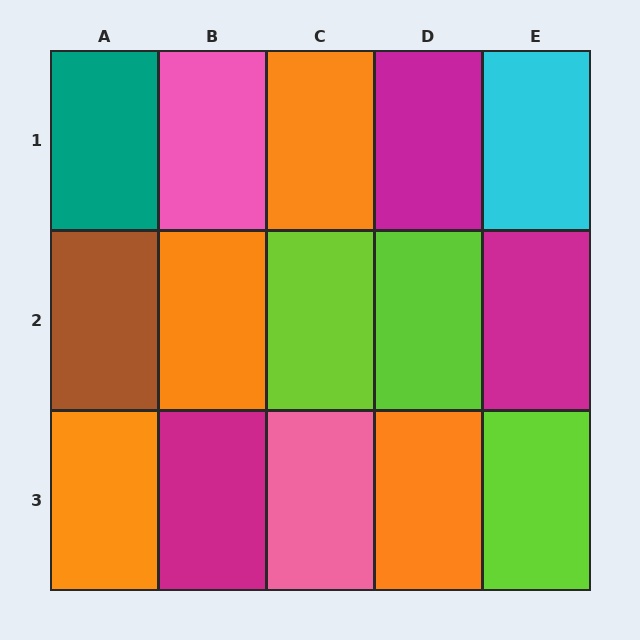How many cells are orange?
4 cells are orange.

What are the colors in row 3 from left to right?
Orange, magenta, pink, orange, lime.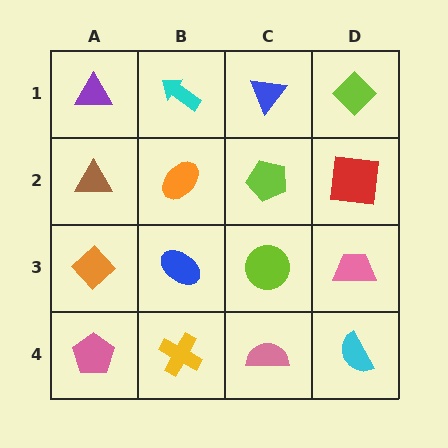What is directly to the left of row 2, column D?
A lime pentagon.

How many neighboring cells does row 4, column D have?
2.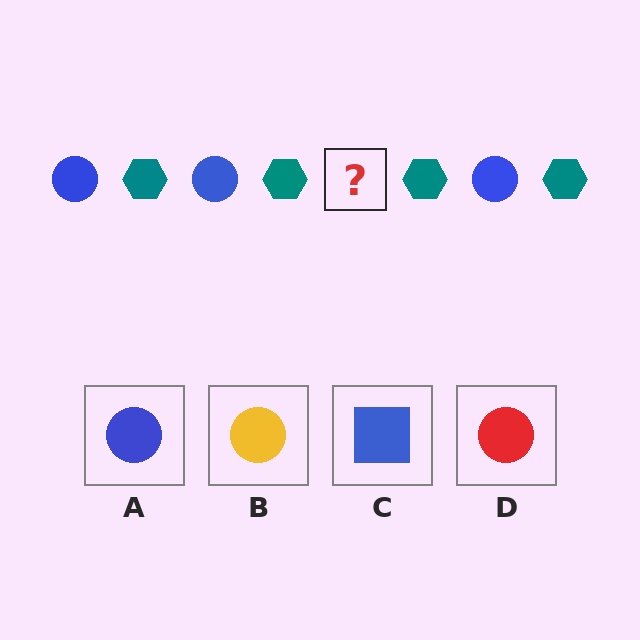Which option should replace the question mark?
Option A.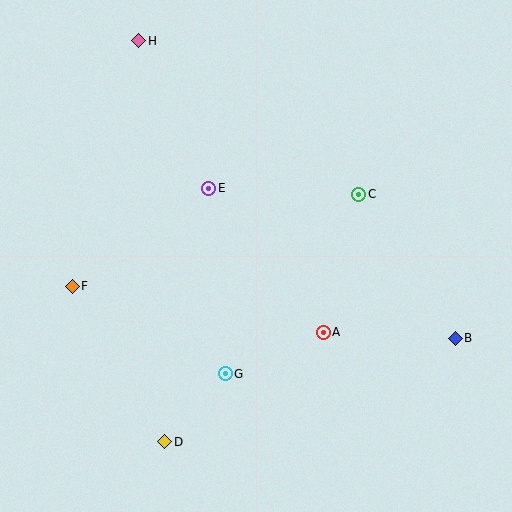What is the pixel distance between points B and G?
The distance between B and G is 233 pixels.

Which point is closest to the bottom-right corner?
Point B is closest to the bottom-right corner.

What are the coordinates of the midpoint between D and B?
The midpoint between D and B is at (310, 390).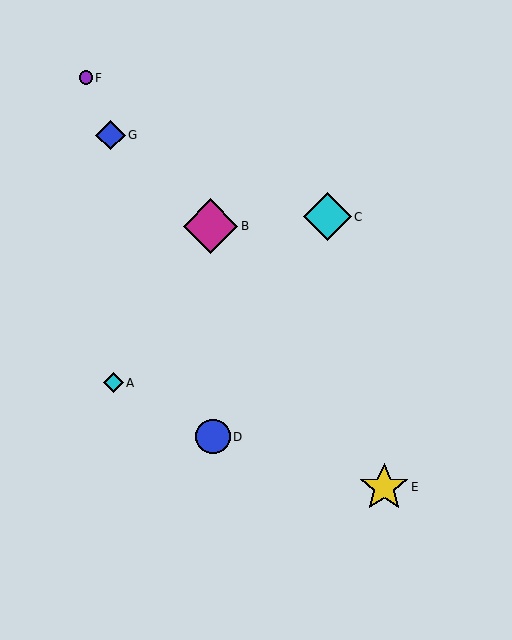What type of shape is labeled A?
Shape A is a cyan diamond.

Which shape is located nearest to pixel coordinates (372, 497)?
The yellow star (labeled E) at (384, 487) is nearest to that location.